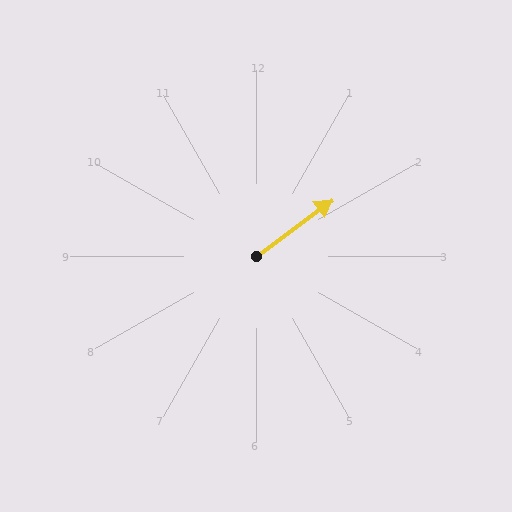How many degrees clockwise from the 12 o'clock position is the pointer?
Approximately 53 degrees.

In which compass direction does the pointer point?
Northeast.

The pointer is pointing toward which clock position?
Roughly 2 o'clock.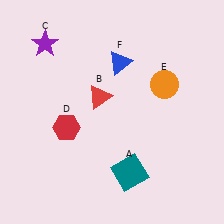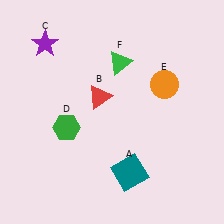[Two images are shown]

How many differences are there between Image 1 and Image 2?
There are 2 differences between the two images.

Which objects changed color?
D changed from red to green. F changed from blue to green.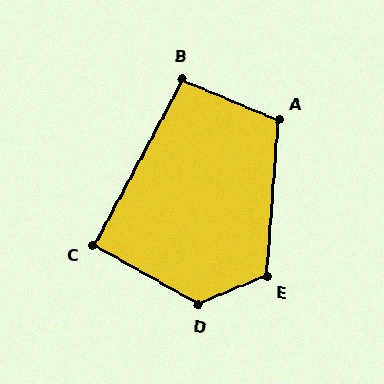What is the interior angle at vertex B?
Approximately 96 degrees (obtuse).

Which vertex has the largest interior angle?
D, at approximately 128 degrees.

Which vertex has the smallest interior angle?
C, at approximately 91 degrees.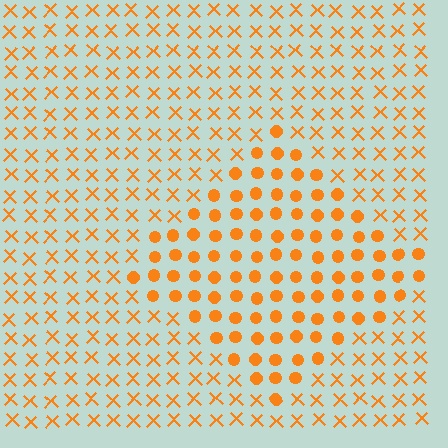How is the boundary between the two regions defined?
The boundary is defined by a change in element shape: circles inside vs. X marks outside. All elements share the same color and spacing.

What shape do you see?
I see a diamond.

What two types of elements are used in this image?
The image uses circles inside the diamond region and X marks outside it.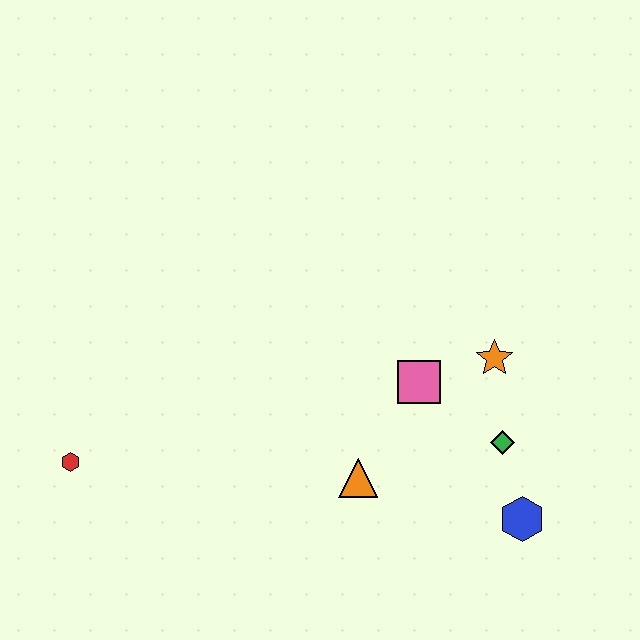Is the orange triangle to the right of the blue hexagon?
No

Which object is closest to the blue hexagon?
The green diamond is closest to the blue hexagon.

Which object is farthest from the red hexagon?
The blue hexagon is farthest from the red hexagon.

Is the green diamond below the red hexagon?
No